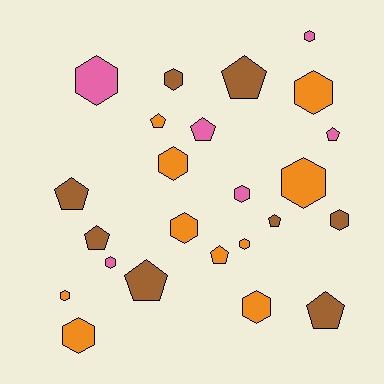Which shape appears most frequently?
Hexagon, with 14 objects.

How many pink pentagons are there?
There are 2 pink pentagons.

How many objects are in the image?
There are 24 objects.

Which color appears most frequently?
Orange, with 10 objects.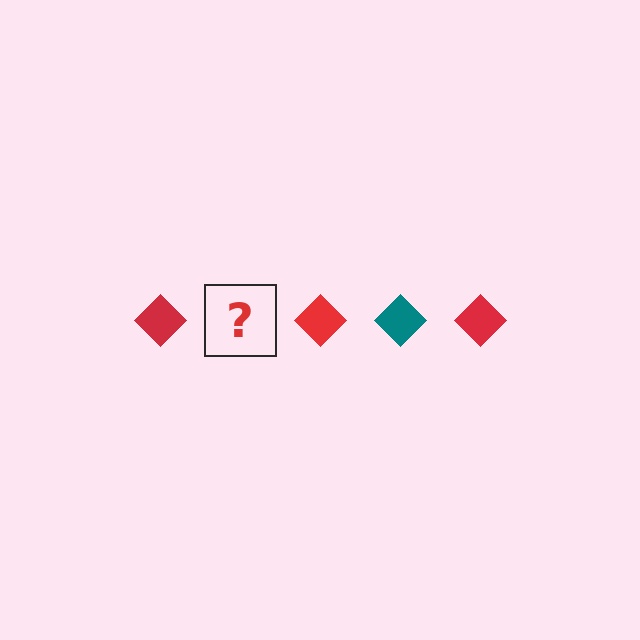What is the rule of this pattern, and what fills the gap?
The rule is that the pattern cycles through red, teal diamonds. The gap should be filled with a teal diamond.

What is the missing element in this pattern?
The missing element is a teal diamond.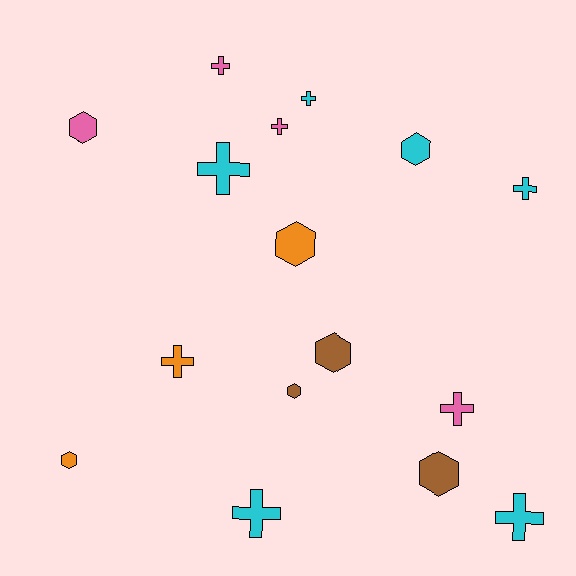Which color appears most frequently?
Cyan, with 6 objects.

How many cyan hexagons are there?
There is 1 cyan hexagon.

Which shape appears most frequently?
Cross, with 9 objects.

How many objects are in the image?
There are 16 objects.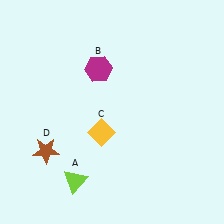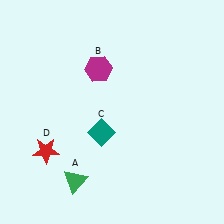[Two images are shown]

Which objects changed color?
A changed from lime to green. C changed from yellow to teal. D changed from brown to red.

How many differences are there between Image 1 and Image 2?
There are 3 differences between the two images.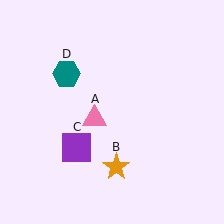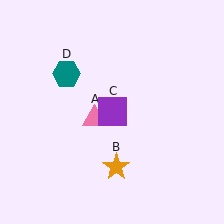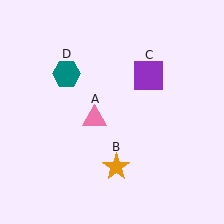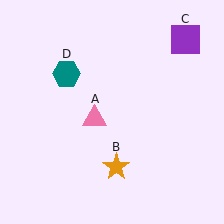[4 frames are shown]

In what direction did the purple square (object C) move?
The purple square (object C) moved up and to the right.